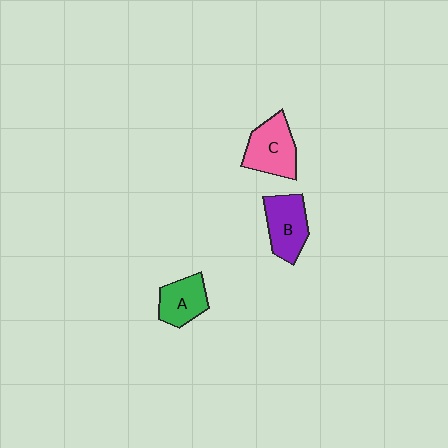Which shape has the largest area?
Shape C (pink).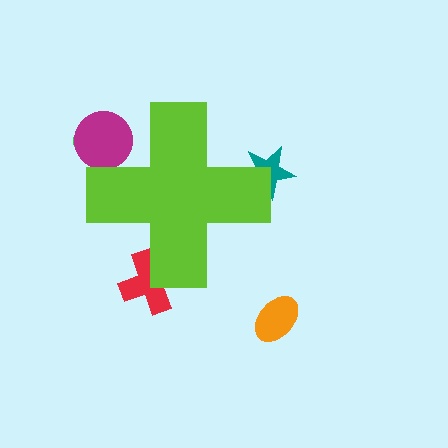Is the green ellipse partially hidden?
Yes, the green ellipse is partially hidden behind the lime cross.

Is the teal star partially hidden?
Yes, the teal star is partially hidden behind the lime cross.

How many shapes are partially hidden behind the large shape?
4 shapes are partially hidden.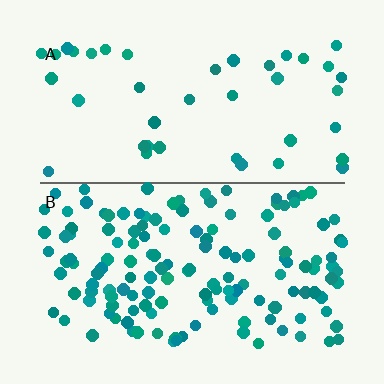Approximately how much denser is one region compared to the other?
Approximately 3.5× — region B over region A.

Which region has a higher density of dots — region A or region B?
B (the bottom).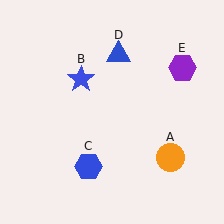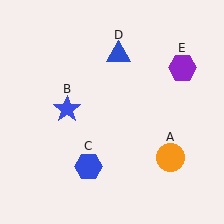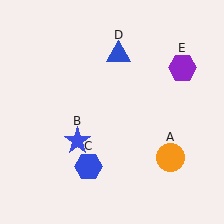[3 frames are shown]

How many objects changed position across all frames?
1 object changed position: blue star (object B).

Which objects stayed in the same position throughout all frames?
Orange circle (object A) and blue hexagon (object C) and blue triangle (object D) and purple hexagon (object E) remained stationary.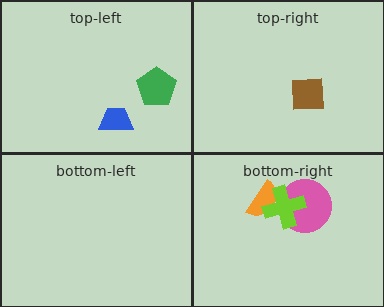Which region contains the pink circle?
The bottom-right region.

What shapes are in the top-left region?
The green pentagon, the blue trapezoid.